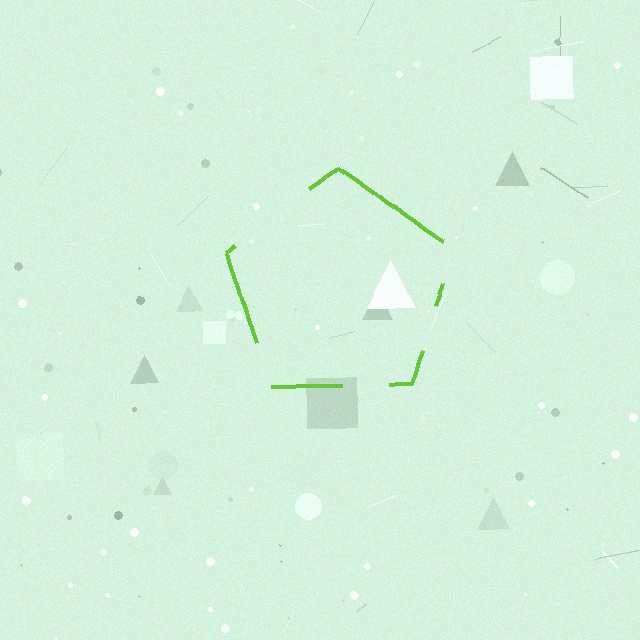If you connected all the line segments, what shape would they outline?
They would outline a pentagon.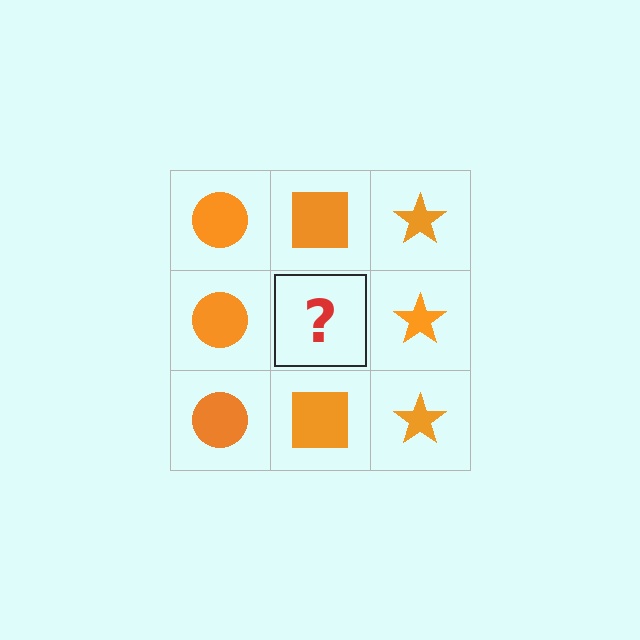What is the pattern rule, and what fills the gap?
The rule is that each column has a consistent shape. The gap should be filled with an orange square.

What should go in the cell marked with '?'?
The missing cell should contain an orange square.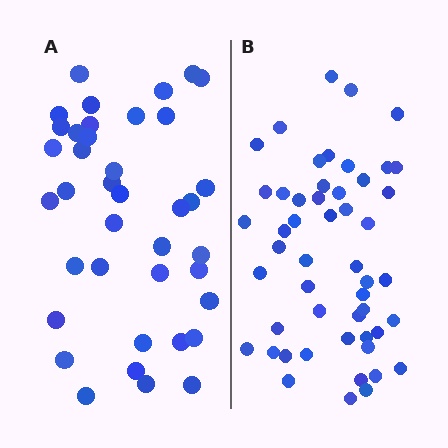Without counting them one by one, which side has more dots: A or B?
Region B (the right region) has more dots.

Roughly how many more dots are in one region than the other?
Region B has roughly 12 or so more dots than region A.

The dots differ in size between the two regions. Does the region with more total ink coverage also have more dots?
No. Region A has more total ink coverage because its dots are larger, but region B actually contains more individual dots. Total area can be misleading — the number of items is what matters here.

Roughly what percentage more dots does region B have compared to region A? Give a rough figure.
About 30% more.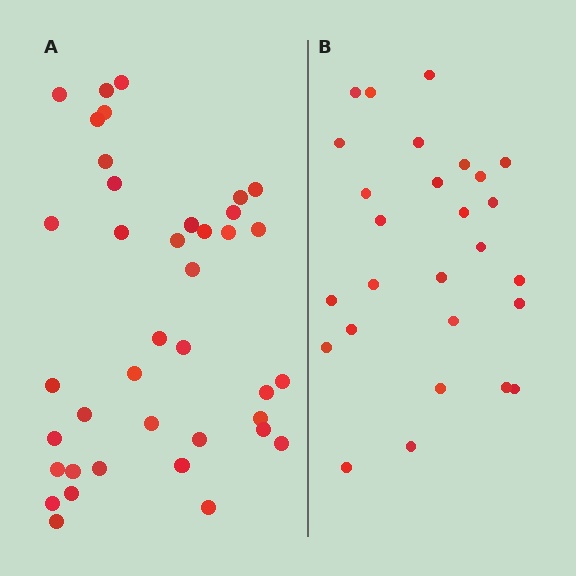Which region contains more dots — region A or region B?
Region A (the left region) has more dots.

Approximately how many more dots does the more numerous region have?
Region A has roughly 12 or so more dots than region B.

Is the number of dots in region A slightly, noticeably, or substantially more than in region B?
Region A has noticeably more, but not dramatically so. The ratio is roughly 1.4 to 1.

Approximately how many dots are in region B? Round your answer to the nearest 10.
About 30 dots. (The exact count is 27, which rounds to 30.)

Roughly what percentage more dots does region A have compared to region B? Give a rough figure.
About 45% more.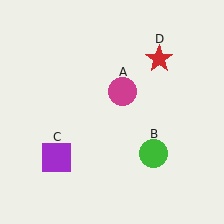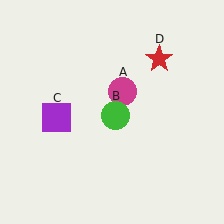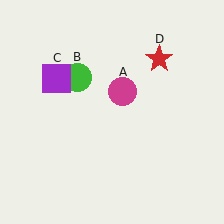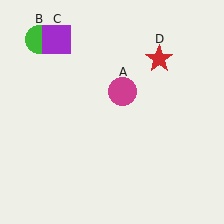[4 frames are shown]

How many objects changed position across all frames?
2 objects changed position: green circle (object B), purple square (object C).